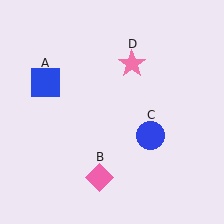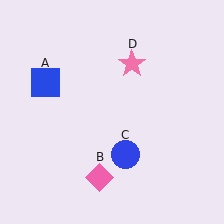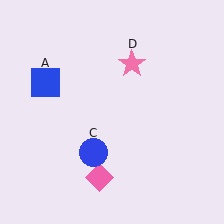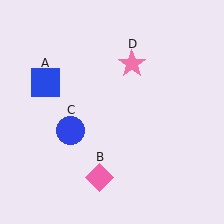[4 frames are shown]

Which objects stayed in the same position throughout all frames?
Blue square (object A) and pink diamond (object B) and pink star (object D) remained stationary.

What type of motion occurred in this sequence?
The blue circle (object C) rotated clockwise around the center of the scene.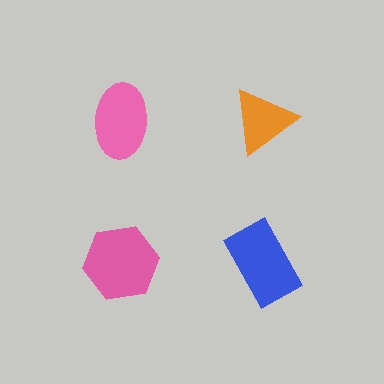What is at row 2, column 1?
A pink hexagon.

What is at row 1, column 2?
An orange triangle.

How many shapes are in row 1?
2 shapes.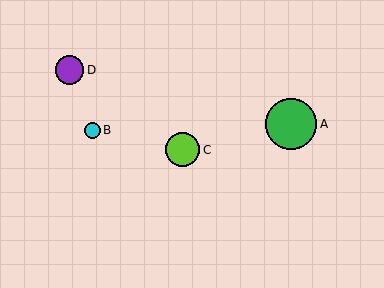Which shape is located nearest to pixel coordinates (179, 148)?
The lime circle (labeled C) at (183, 150) is nearest to that location.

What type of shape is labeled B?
Shape B is a cyan circle.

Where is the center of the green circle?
The center of the green circle is at (291, 124).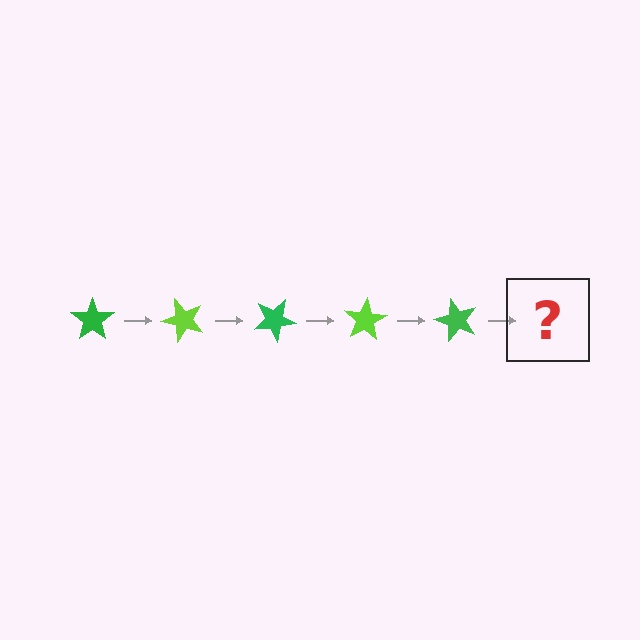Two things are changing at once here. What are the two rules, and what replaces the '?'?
The two rules are that it rotates 50 degrees each step and the color cycles through green and lime. The '?' should be a lime star, rotated 250 degrees from the start.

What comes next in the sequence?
The next element should be a lime star, rotated 250 degrees from the start.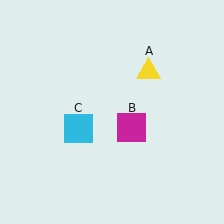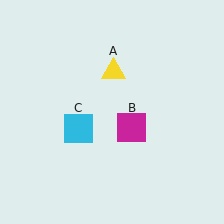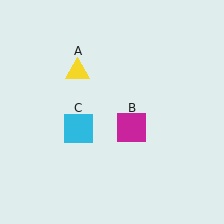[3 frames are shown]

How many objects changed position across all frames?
1 object changed position: yellow triangle (object A).